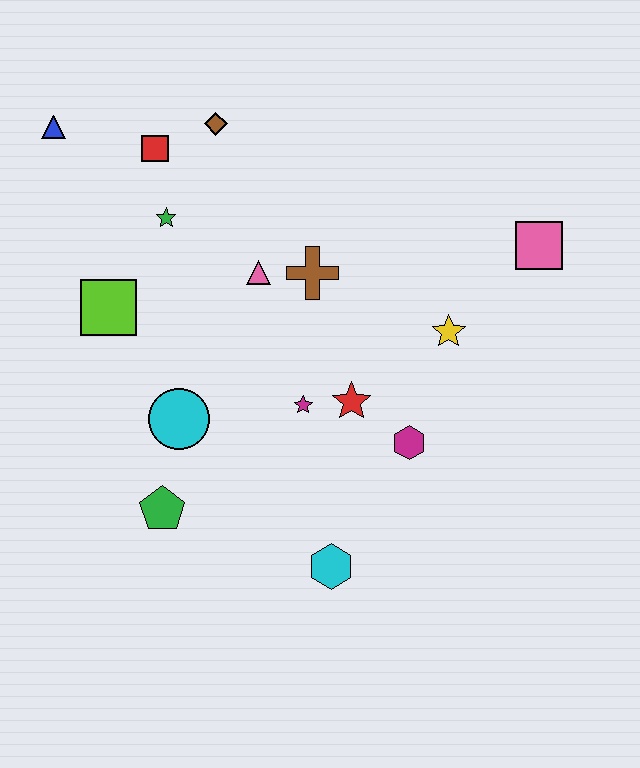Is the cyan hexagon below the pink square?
Yes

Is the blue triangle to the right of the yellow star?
No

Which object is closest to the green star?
The red square is closest to the green star.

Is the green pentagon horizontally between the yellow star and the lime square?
Yes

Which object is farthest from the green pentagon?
The pink square is farthest from the green pentagon.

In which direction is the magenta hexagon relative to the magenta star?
The magenta hexagon is to the right of the magenta star.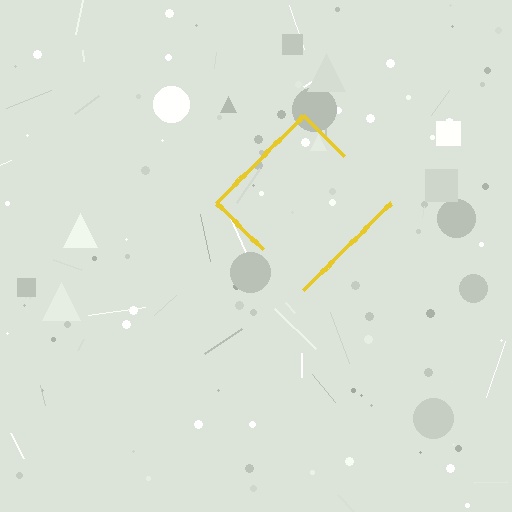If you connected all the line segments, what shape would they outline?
They would outline a diamond.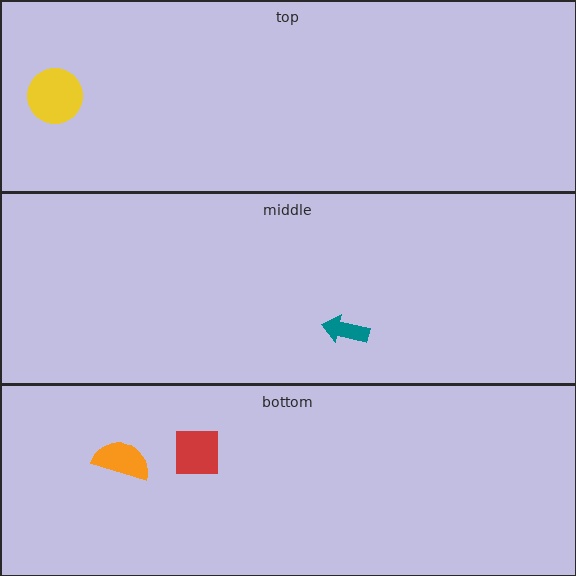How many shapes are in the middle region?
1.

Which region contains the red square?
The bottom region.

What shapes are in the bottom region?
The red square, the orange semicircle.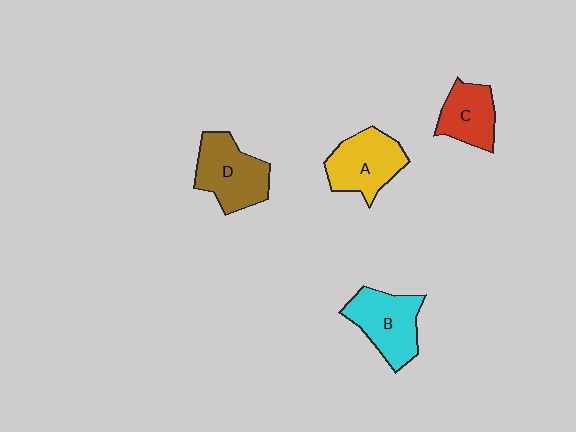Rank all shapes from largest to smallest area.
From largest to smallest: D (brown), B (cyan), A (yellow), C (red).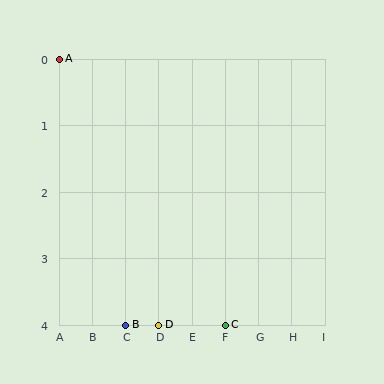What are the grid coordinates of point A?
Point A is at grid coordinates (A, 0).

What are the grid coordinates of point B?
Point B is at grid coordinates (C, 4).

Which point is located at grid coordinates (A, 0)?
Point A is at (A, 0).